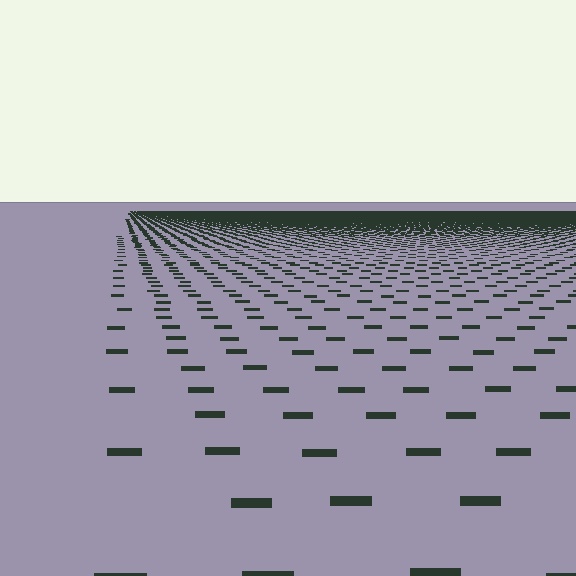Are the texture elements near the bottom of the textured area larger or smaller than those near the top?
Larger. Near the bottom, elements are closer to the viewer and appear at a bigger on-screen size.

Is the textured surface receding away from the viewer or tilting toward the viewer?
The surface is receding away from the viewer. Texture elements get smaller and denser toward the top.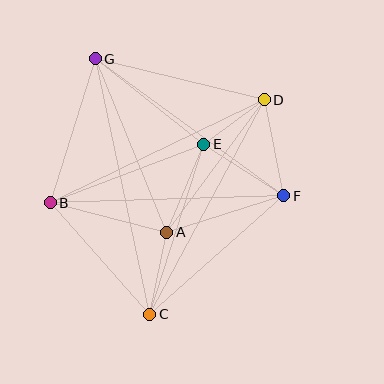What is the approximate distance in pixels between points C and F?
The distance between C and F is approximately 179 pixels.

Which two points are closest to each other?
Points D and E are closest to each other.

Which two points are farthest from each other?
Points C and G are farthest from each other.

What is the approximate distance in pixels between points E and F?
The distance between E and F is approximately 95 pixels.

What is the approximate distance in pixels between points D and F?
The distance between D and F is approximately 98 pixels.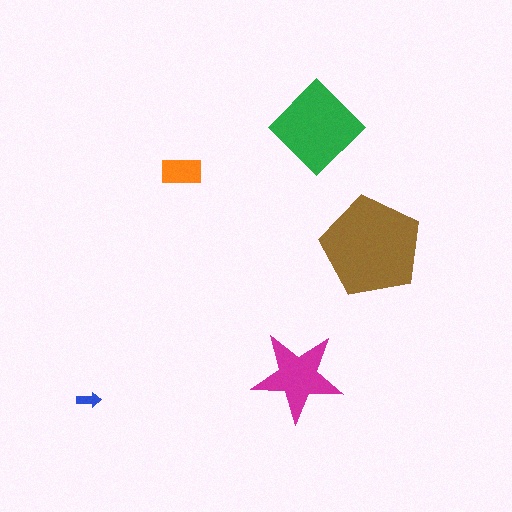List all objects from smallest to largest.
The blue arrow, the orange rectangle, the magenta star, the green diamond, the brown pentagon.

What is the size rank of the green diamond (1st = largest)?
2nd.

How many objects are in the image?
There are 5 objects in the image.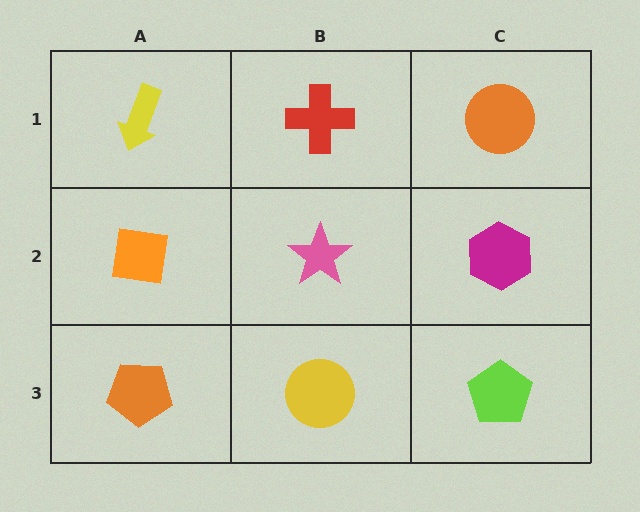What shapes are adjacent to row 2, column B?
A red cross (row 1, column B), a yellow circle (row 3, column B), an orange square (row 2, column A), a magenta hexagon (row 2, column C).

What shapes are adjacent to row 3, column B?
A pink star (row 2, column B), an orange pentagon (row 3, column A), a lime pentagon (row 3, column C).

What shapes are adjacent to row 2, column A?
A yellow arrow (row 1, column A), an orange pentagon (row 3, column A), a pink star (row 2, column B).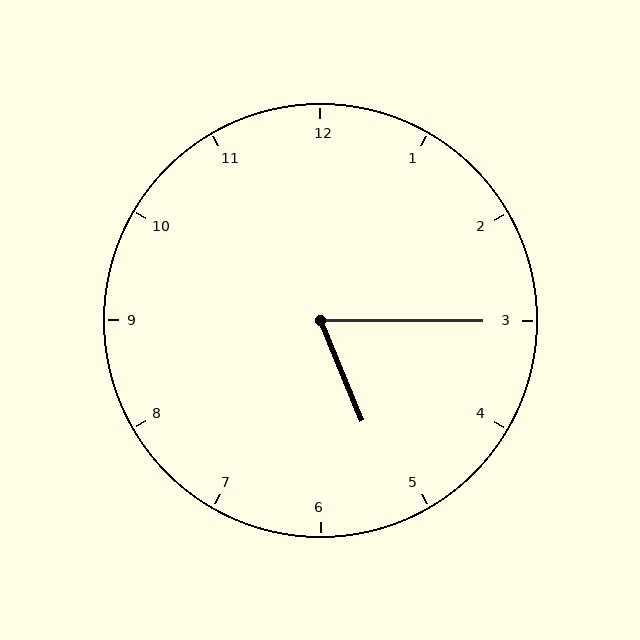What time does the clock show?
5:15.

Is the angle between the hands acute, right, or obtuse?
It is acute.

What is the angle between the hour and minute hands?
Approximately 68 degrees.